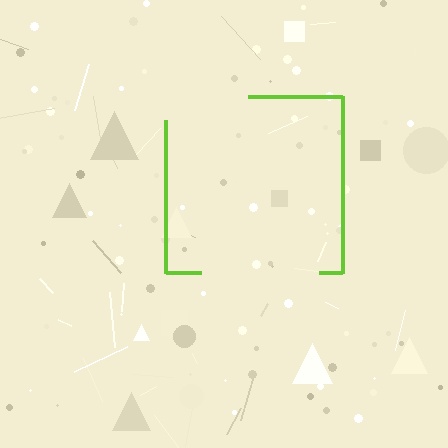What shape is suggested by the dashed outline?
The dashed outline suggests a square.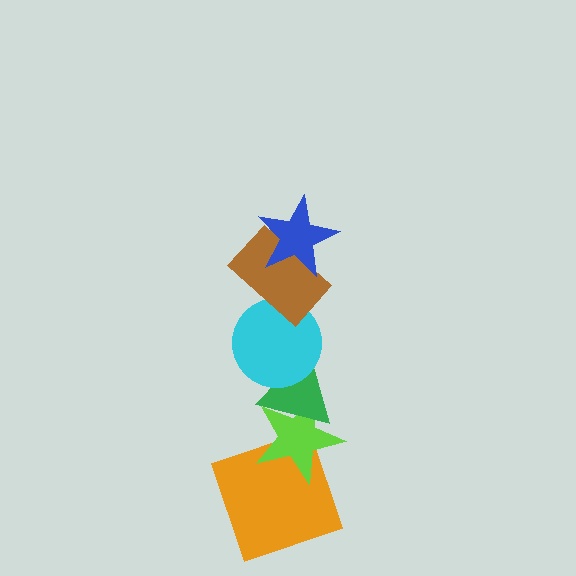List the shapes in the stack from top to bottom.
From top to bottom: the blue star, the brown rectangle, the cyan circle, the green triangle, the lime star, the orange square.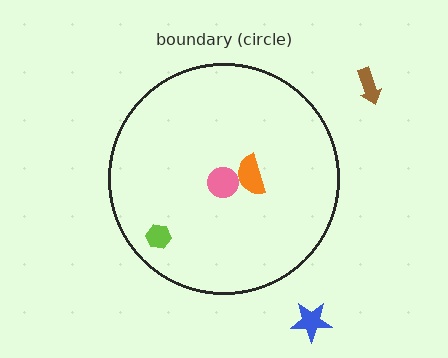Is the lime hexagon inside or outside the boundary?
Inside.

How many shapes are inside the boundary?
3 inside, 2 outside.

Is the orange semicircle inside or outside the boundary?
Inside.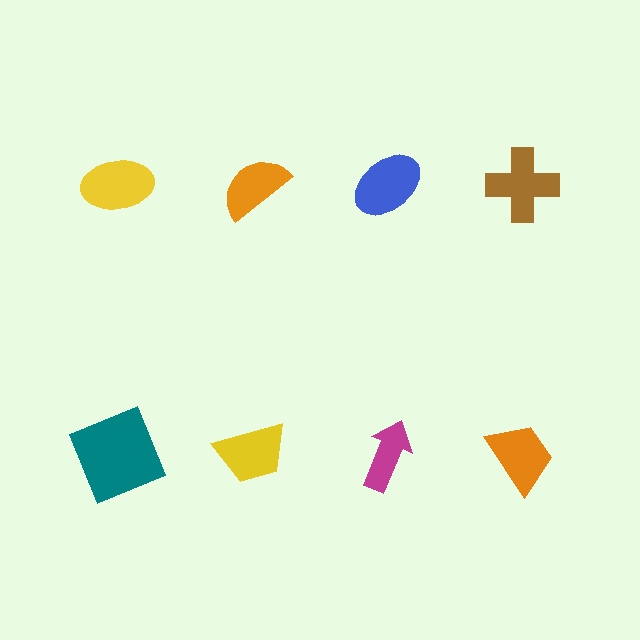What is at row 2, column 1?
A teal square.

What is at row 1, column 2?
An orange semicircle.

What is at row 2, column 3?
A magenta arrow.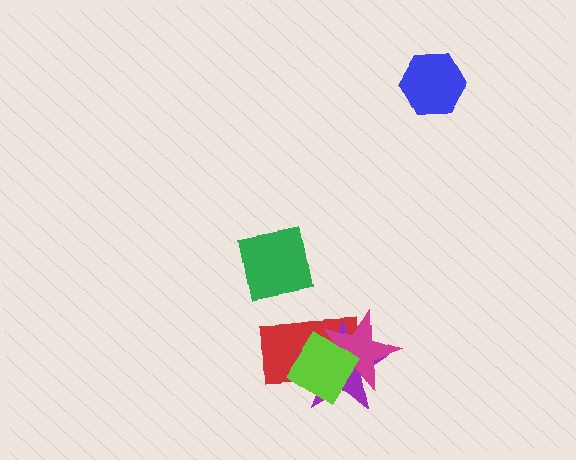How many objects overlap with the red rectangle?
3 objects overlap with the red rectangle.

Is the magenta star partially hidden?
Yes, it is partially covered by another shape.